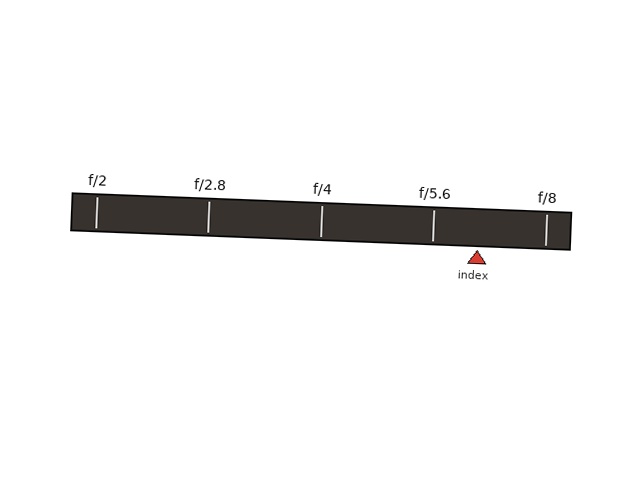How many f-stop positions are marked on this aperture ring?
There are 5 f-stop positions marked.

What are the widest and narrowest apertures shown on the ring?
The widest aperture shown is f/2 and the narrowest is f/8.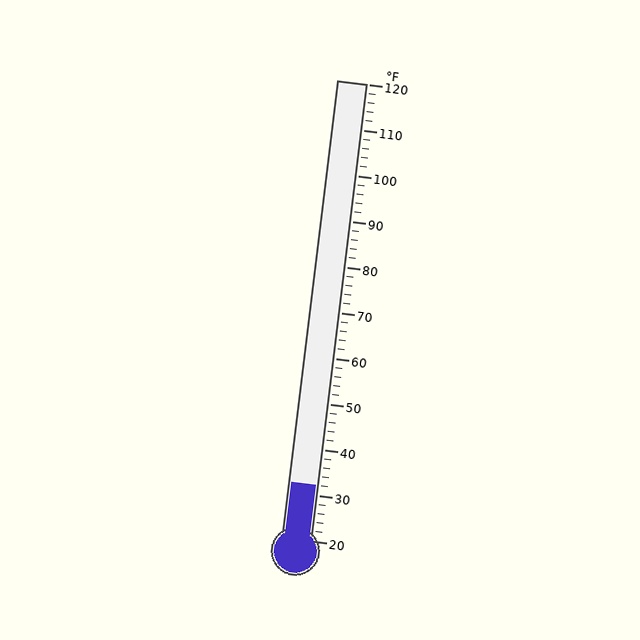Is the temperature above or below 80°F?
The temperature is below 80°F.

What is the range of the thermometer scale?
The thermometer scale ranges from 20°F to 120°F.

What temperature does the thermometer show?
The thermometer shows approximately 32°F.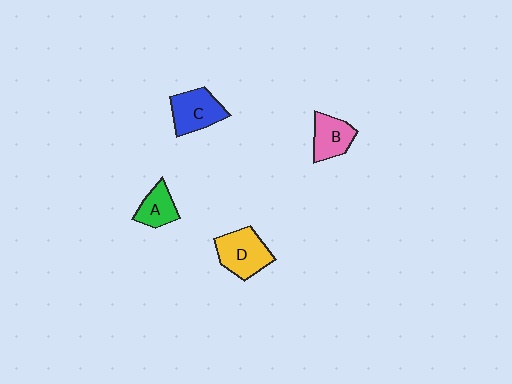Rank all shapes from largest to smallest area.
From largest to smallest: D (yellow), C (blue), B (pink), A (green).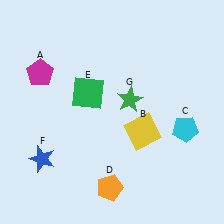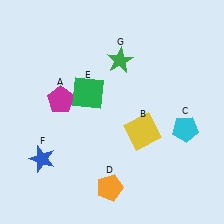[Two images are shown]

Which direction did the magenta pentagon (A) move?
The magenta pentagon (A) moved down.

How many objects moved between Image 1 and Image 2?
2 objects moved between the two images.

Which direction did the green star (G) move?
The green star (G) moved up.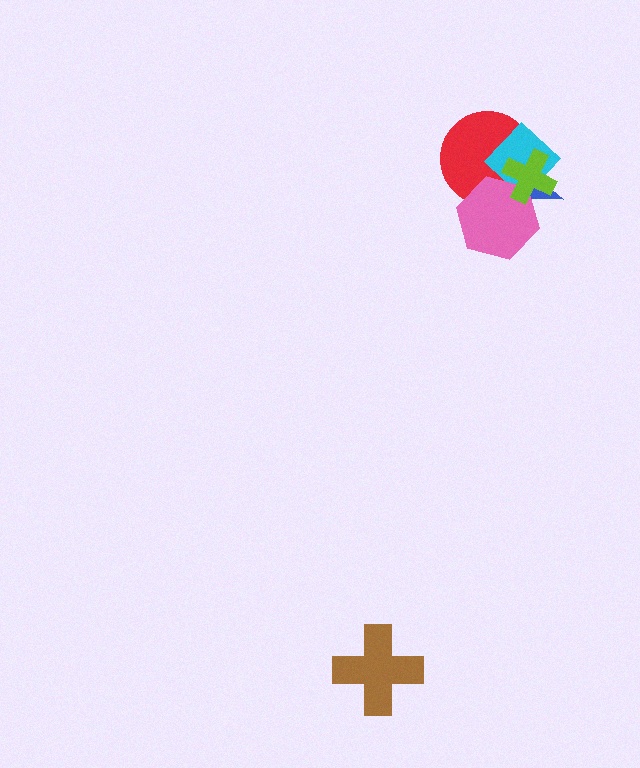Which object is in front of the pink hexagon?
The lime cross is in front of the pink hexagon.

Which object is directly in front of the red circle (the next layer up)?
The cyan diamond is directly in front of the red circle.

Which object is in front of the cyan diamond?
The lime cross is in front of the cyan diamond.